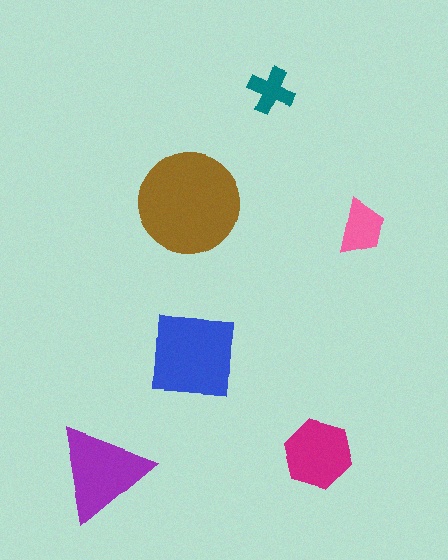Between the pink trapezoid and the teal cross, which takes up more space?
The pink trapezoid.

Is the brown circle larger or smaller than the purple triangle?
Larger.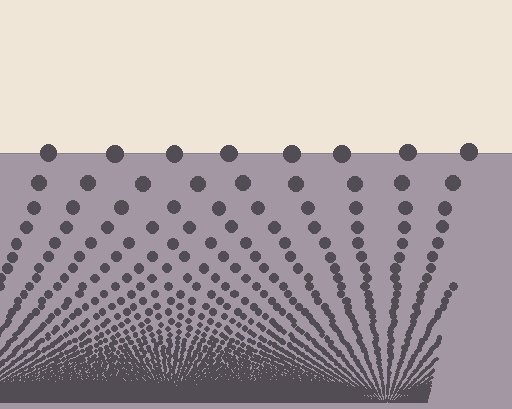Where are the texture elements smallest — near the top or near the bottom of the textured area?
Near the bottom.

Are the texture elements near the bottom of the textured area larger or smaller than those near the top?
Smaller. The gradient is inverted — elements near the bottom are smaller and denser.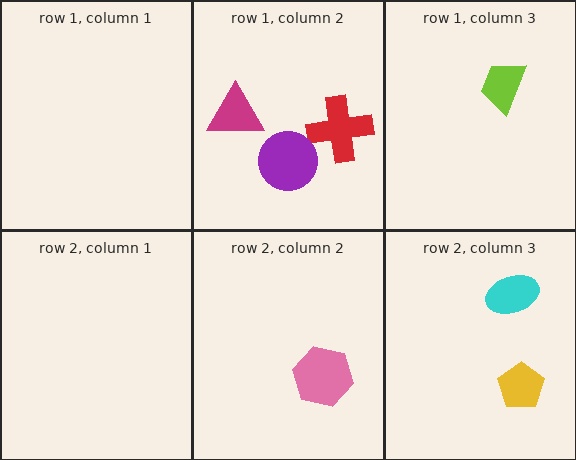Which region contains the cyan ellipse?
The row 2, column 3 region.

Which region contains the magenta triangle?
The row 1, column 2 region.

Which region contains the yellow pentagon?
The row 2, column 3 region.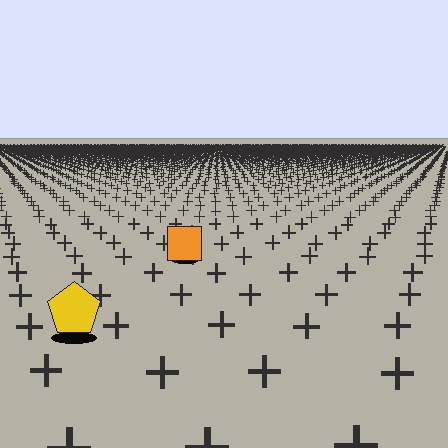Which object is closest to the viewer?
The yellow pentagon is closest. The texture marks near it are larger and more spread out.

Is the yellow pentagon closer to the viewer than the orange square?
Yes. The yellow pentagon is closer — you can tell from the texture gradient: the ground texture is coarser near it.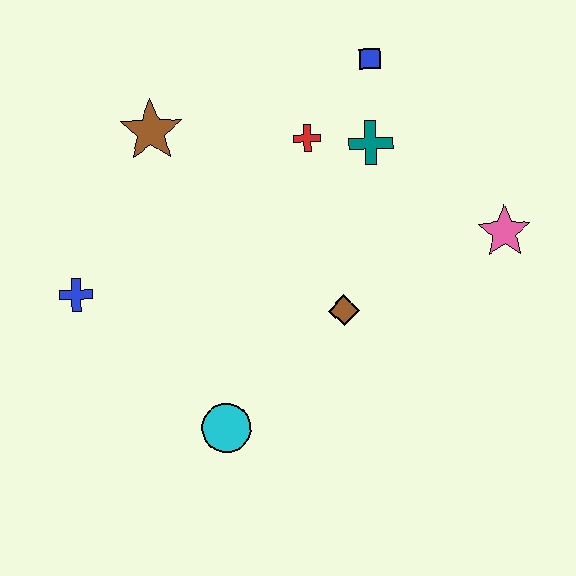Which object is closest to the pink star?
The teal cross is closest to the pink star.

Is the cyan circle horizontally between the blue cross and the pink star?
Yes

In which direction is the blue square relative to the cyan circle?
The blue square is above the cyan circle.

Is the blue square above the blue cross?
Yes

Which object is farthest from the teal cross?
The blue cross is farthest from the teal cross.